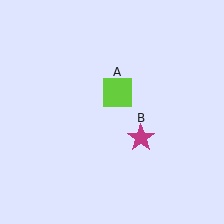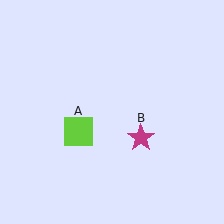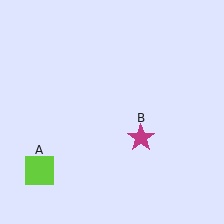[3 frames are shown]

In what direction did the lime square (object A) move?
The lime square (object A) moved down and to the left.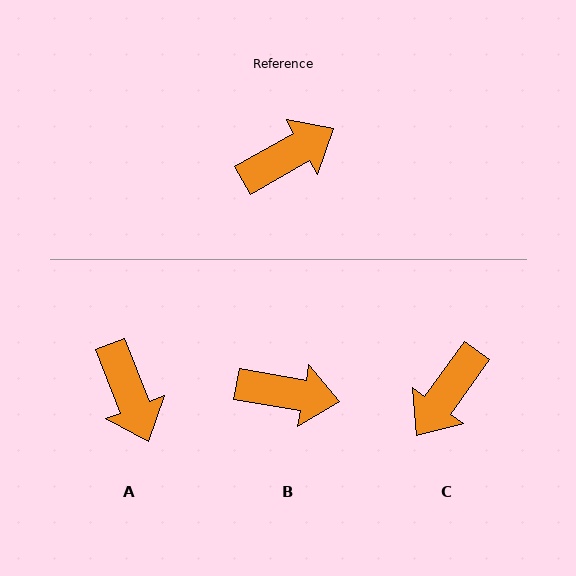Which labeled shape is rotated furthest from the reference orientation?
C, about 155 degrees away.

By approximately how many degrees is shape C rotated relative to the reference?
Approximately 155 degrees clockwise.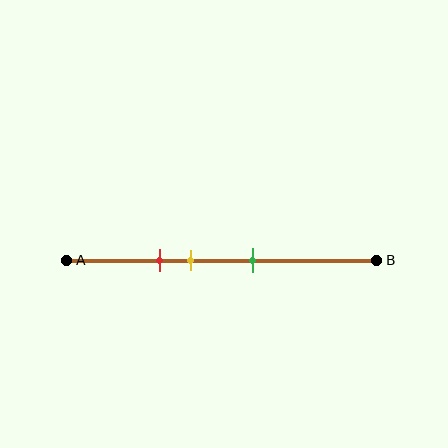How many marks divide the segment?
There are 3 marks dividing the segment.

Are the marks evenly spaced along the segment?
Yes, the marks are approximately evenly spaced.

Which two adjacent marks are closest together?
The red and yellow marks are the closest adjacent pair.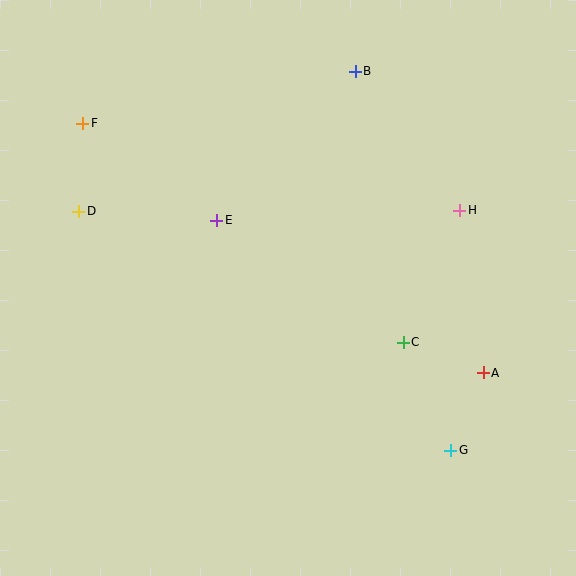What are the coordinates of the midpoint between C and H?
The midpoint between C and H is at (431, 276).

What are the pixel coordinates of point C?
Point C is at (403, 342).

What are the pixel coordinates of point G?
Point G is at (451, 450).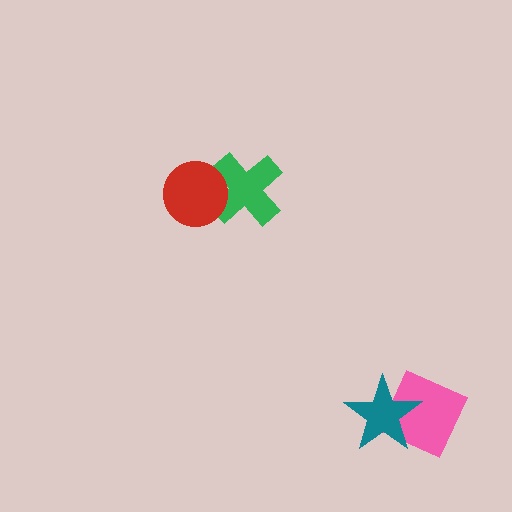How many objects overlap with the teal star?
1 object overlaps with the teal star.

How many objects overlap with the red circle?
1 object overlaps with the red circle.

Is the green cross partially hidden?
Yes, it is partially covered by another shape.